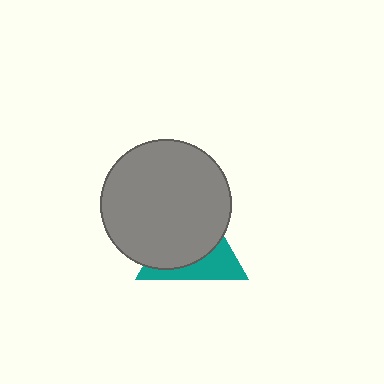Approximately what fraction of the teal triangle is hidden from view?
Roughly 65% of the teal triangle is hidden behind the gray circle.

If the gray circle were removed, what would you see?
You would see the complete teal triangle.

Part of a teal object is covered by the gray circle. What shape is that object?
It is a triangle.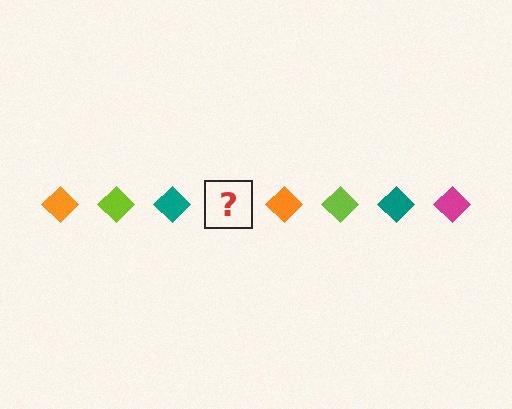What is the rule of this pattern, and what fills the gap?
The rule is that the pattern cycles through orange, lime, teal, magenta diamonds. The gap should be filled with a magenta diamond.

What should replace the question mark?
The question mark should be replaced with a magenta diamond.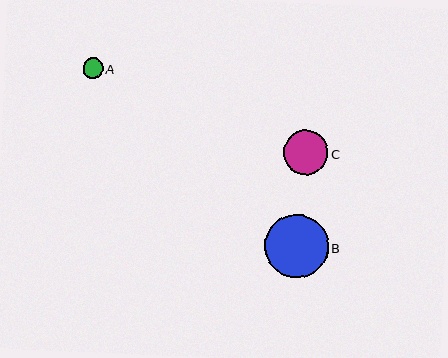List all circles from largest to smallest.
From largest to smallest: B, C, A.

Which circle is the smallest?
Circle A is the smallest with a size of approximately 20 pixels.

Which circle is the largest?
Circle B is the largest with a size of approximately 63 pixels.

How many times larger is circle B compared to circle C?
Circle B is approximately 1.4 times the size of circle C.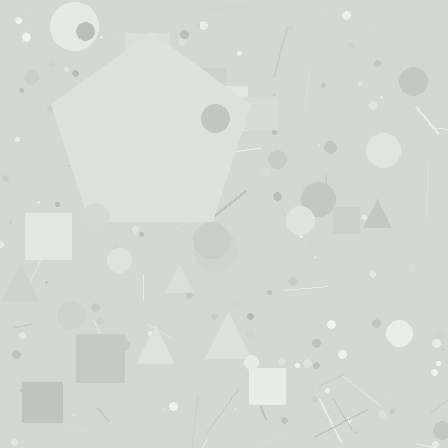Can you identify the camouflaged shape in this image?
The camouflaged shape is a pentagon.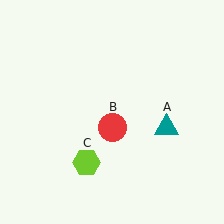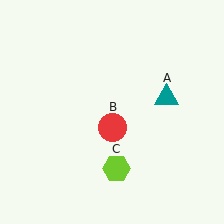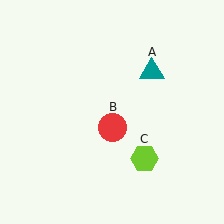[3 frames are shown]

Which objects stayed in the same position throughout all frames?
Red circle (object B) remained stationary.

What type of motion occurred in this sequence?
The teal triangle (object A), lime hexagon (object C) rotated counterclockwise around the center of the scene.